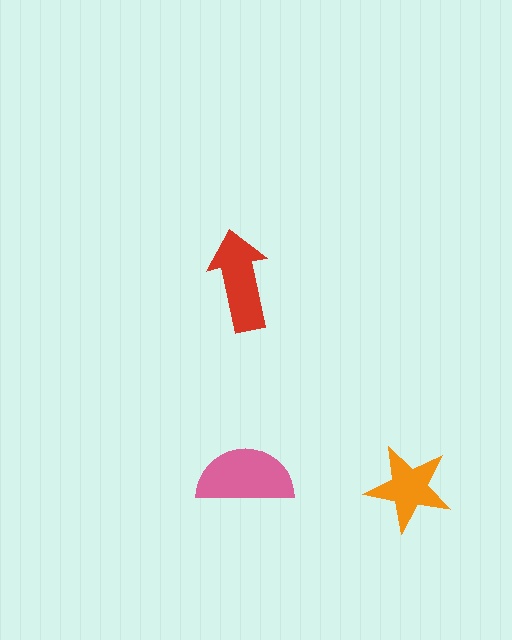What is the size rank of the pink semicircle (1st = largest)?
1st.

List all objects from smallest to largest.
The orange star, the red arrow, the pink semicircle.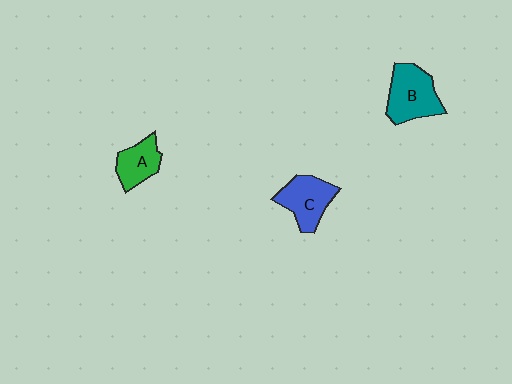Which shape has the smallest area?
Shape A (green).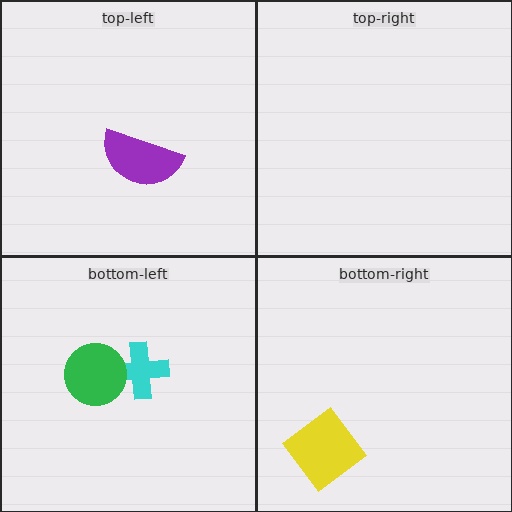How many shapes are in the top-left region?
1.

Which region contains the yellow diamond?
The bottom-right region.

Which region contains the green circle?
The bottom-left region.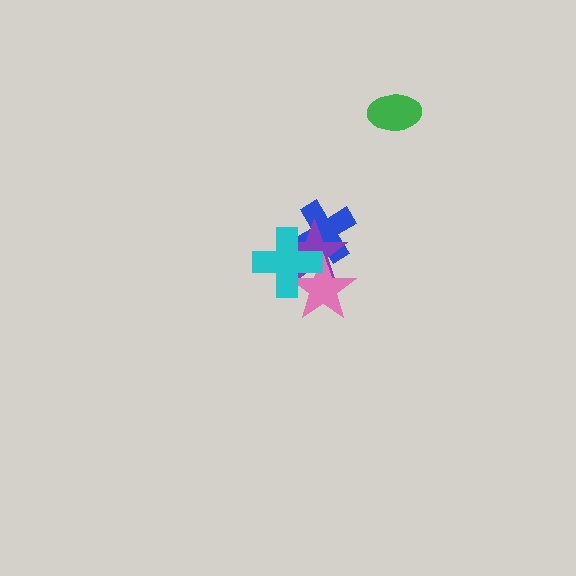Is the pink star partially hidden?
Yes, it is partially covered by another shape.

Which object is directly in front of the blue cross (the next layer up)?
The purple star is directly in front of the blue cross.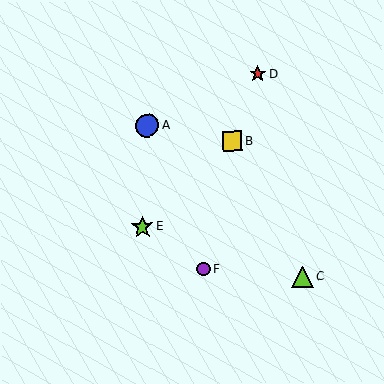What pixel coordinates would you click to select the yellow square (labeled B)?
Click at (232, 141) to select the yellow square B.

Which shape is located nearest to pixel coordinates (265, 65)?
The red star (labeled D) at (257, 74) is nearest to that location.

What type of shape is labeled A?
Shape A is a blue circle.